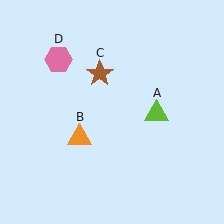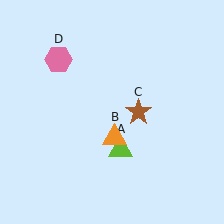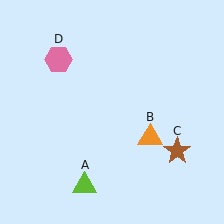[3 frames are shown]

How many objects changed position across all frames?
3 objects changed position: lime triangle (object A), orange triangle (object B), brown star (object C).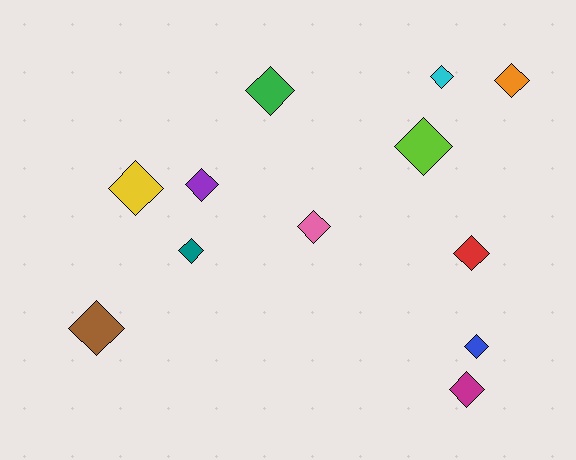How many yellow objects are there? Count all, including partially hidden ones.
There is 1 yellow object.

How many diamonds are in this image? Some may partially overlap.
There are 12 diamonds.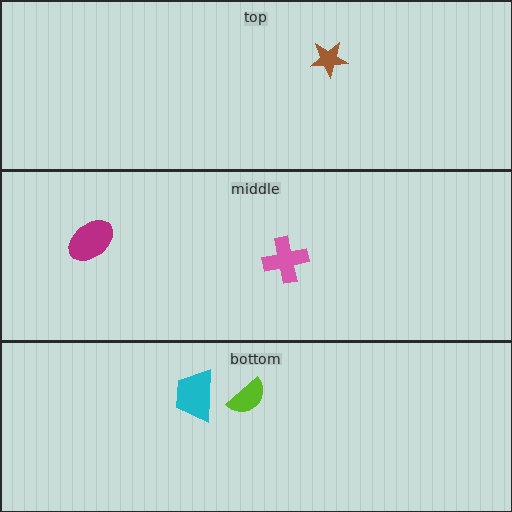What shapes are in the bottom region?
The lime semicircle, the cyan trapezoid.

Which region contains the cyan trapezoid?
The bottom region.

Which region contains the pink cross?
The middle region.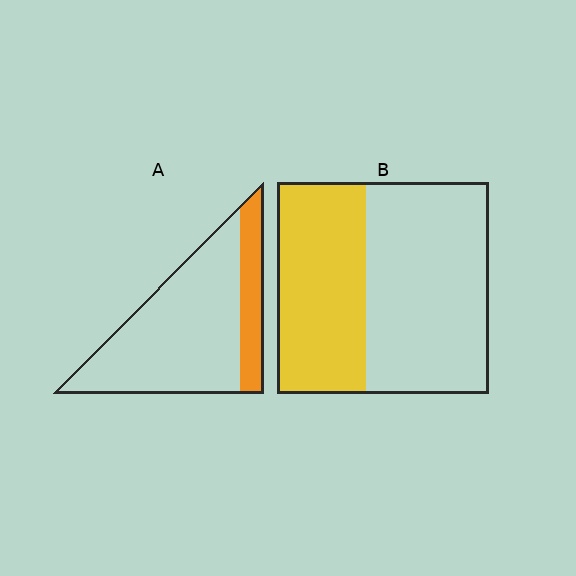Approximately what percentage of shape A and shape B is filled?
A is approximately 20% and B is approximately 40%.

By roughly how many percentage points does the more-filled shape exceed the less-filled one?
By roughly 20 percentage points (B over A).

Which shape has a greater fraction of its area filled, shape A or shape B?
Shape B.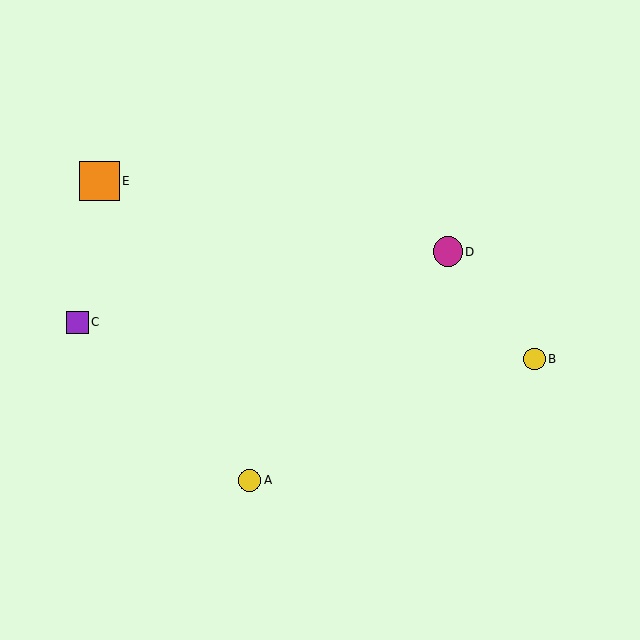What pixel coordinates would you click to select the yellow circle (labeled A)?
Click at (250, 480) to select the yellow circle A.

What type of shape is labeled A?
Shape A is a yellow circle.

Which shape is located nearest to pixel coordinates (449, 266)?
The magenta circle (labeled D) at (448, 252) is nearest to that location.